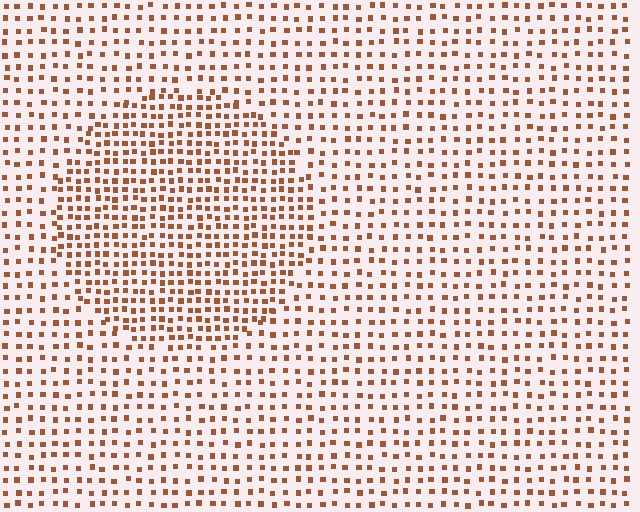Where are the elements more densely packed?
The elements are more densely packed inside the circle boundary.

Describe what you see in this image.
The image contains small brown elements arranged at two different densities. A circle-shaped region is visible where the elements are more densely packed than the surrounding area.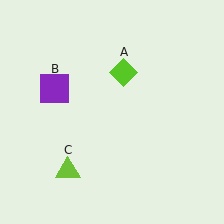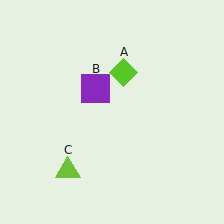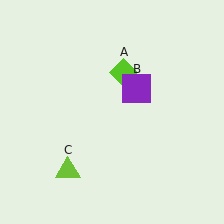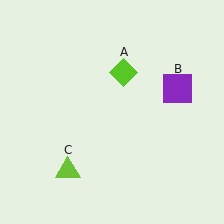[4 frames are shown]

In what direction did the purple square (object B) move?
The purple square (object B) moved right.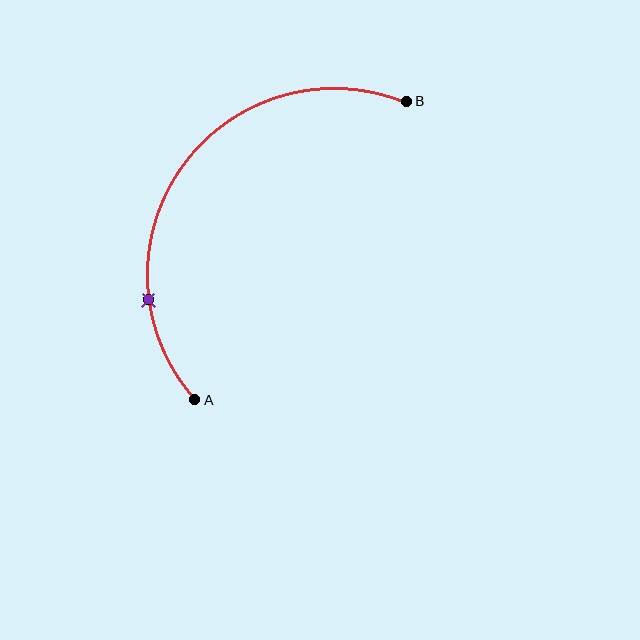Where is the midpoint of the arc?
The arc midpoint is the point on the curve farthest from the straight line joining A and B. It sits above and to the left of that line.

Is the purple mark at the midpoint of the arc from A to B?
No. The purple mark lies on the arc but is closer to endpoint A. The arc midpoint would be at the point on the curve equidistant along the arc from both A and B.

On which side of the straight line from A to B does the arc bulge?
The arc bulges above and to the left of the straight line connecting A and B.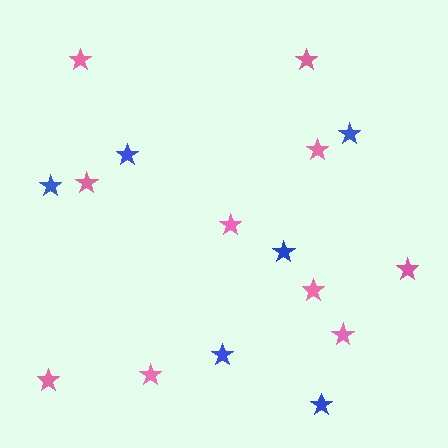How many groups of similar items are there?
There are 2 groups: one group of pink stars (10) and one group of blue stars (6).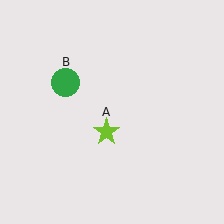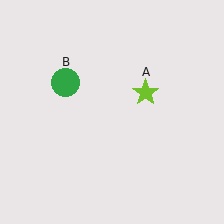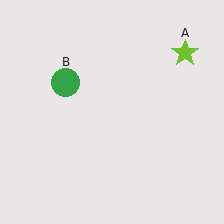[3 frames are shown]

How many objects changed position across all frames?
1 object changed position: lime star (object A).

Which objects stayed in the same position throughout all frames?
Green circle (object B) remained stationary.